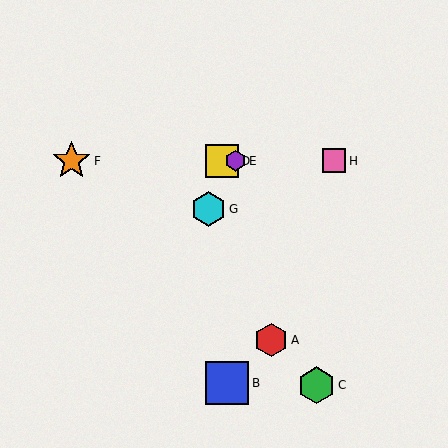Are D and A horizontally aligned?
No, D is at y≈161 and A is at y≈340.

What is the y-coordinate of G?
Object G is at y≈209.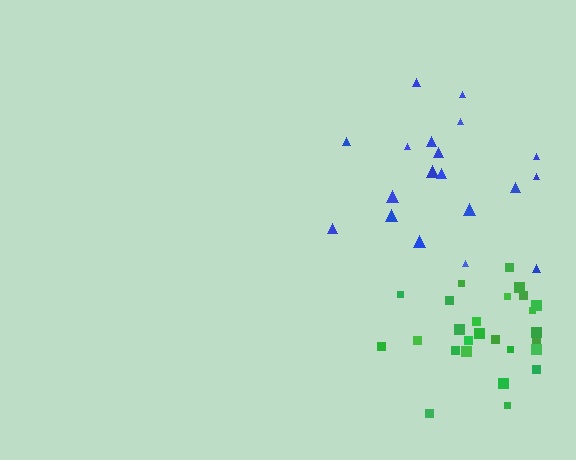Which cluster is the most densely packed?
Green.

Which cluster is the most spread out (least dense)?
Blue.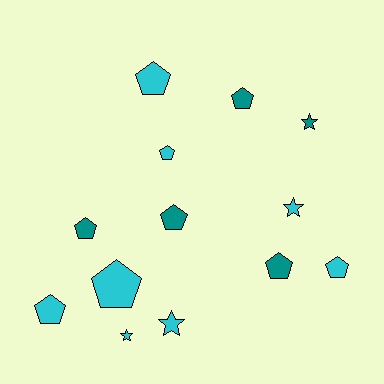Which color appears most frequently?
Cyan, with 8 objects.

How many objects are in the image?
There are 13 objects.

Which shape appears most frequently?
Pentagon, with 9 objects.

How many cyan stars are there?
There are 3 cyan stars.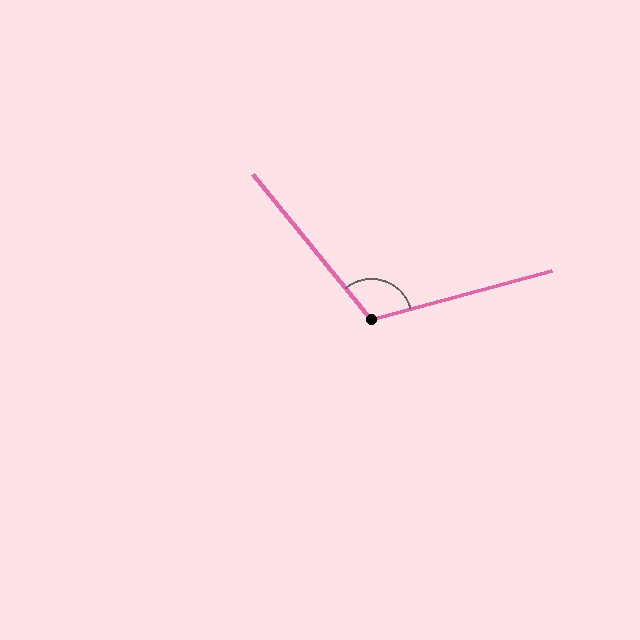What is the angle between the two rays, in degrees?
Approximately 114 degrees.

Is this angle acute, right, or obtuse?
It is obtuse.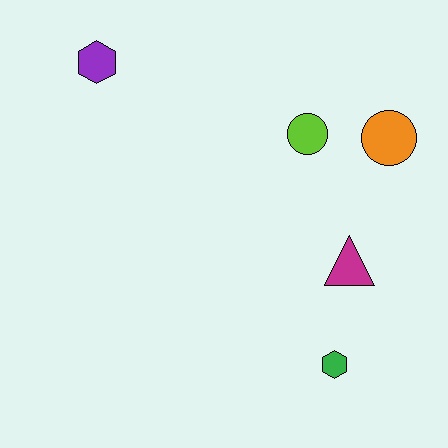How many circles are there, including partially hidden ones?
There are 2 circles.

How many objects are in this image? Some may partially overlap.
There are 5 objects.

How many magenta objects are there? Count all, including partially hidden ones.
There is 1 magenta object.